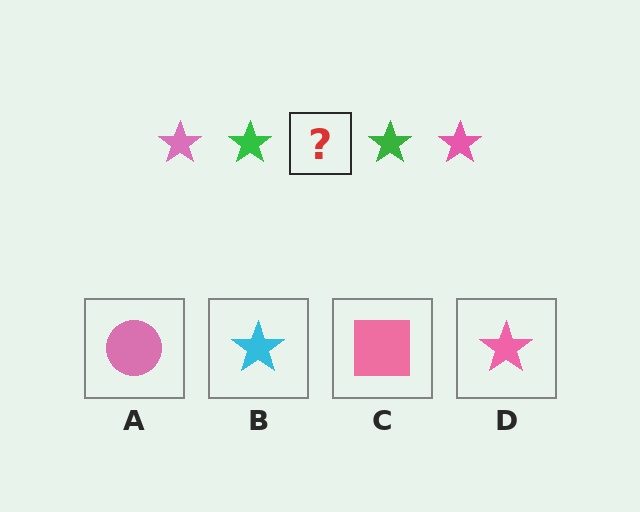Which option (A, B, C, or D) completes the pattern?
D.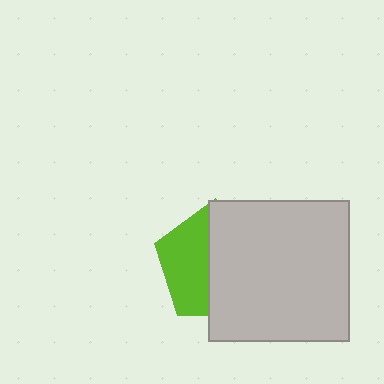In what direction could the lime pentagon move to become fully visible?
The lime pentagon could move left. That would shift it out from behind the light gray square entirely.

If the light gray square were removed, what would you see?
You would see the complete lime pentagon.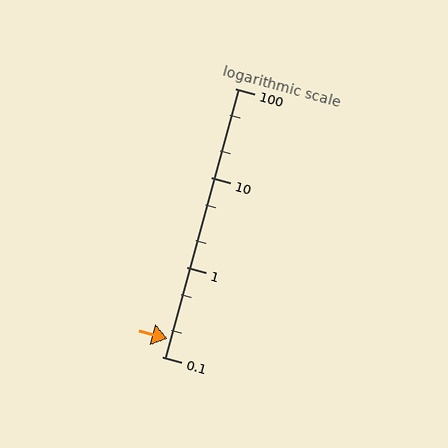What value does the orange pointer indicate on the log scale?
The pointer indicates approximately 0.16.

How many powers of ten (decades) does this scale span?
The scale spans 3 decades, from 0.1 to 100.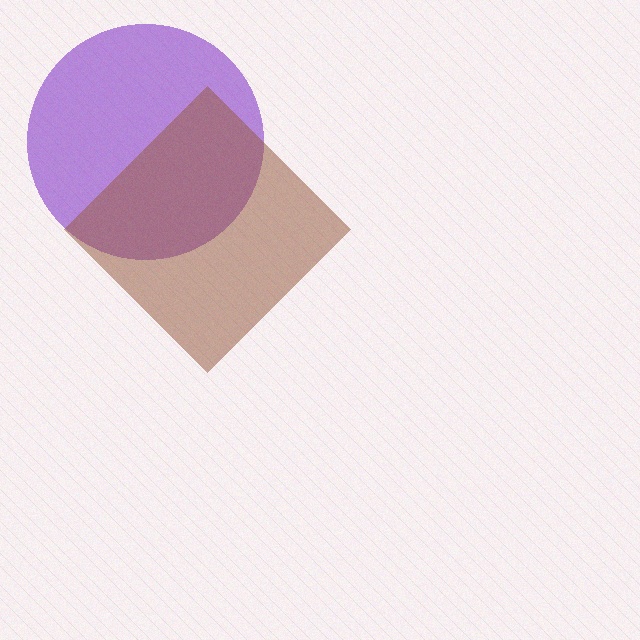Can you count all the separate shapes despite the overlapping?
Yes, there are 2 separate shapes.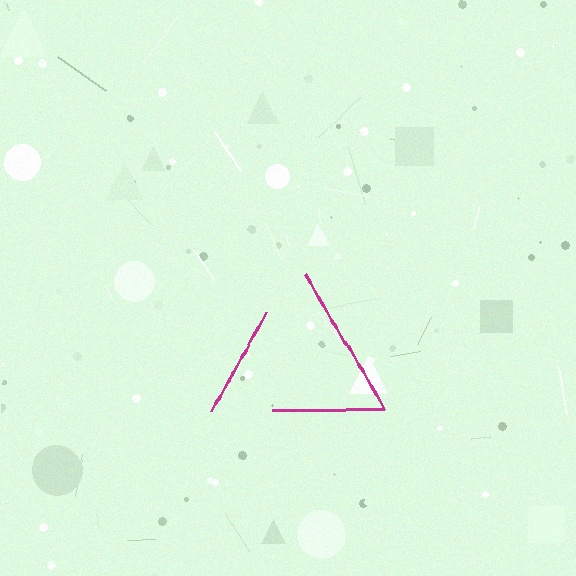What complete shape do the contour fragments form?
The contour fragments form a triangle.